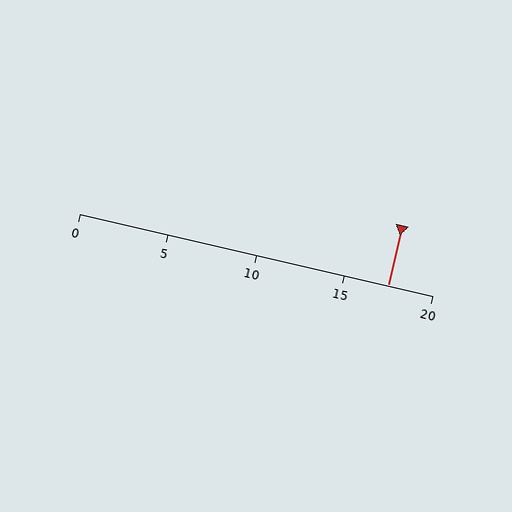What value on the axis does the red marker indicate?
The marker indicates approximately 17.5.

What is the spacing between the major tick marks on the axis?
The major ticks are spaced 5 apart.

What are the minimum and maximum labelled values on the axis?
The axis runs from 0 to 20.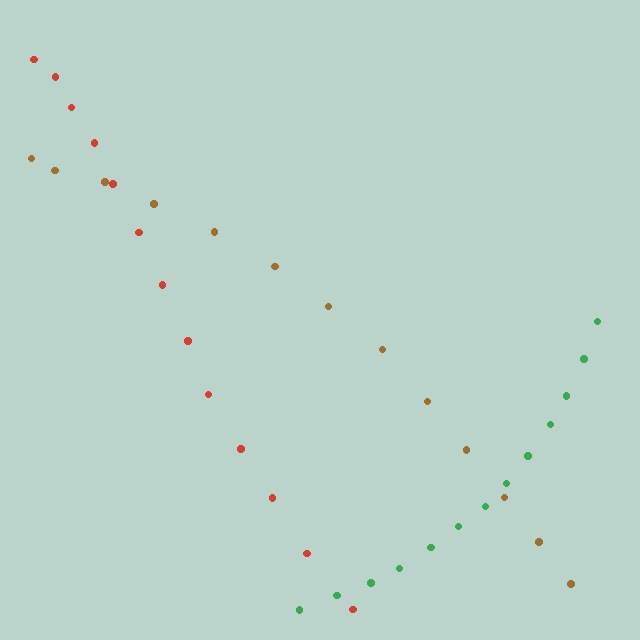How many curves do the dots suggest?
There are 3 distinct paths.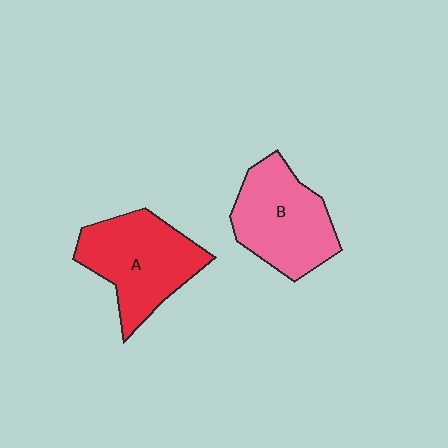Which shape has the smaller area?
Shape B (pink).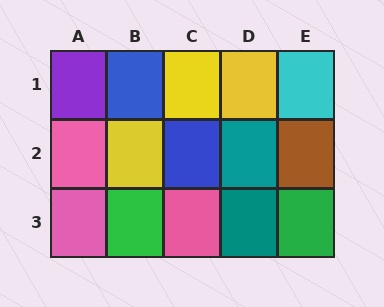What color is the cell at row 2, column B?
Yellow.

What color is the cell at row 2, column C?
Blue.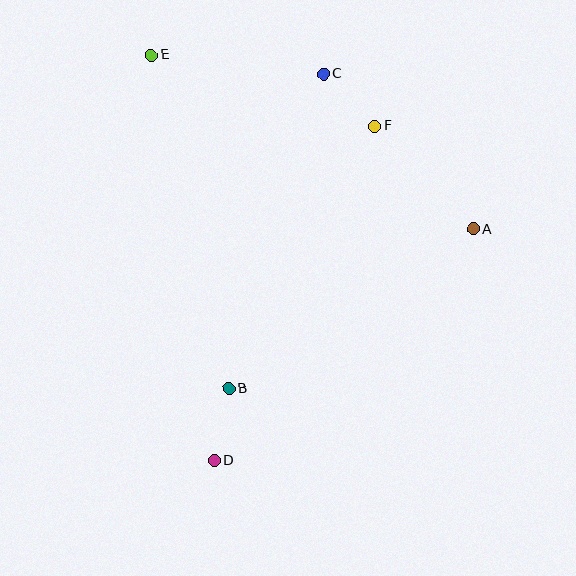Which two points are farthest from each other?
Points D and E are farthest from each other.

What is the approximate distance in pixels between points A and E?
The distance between A and E is approximately 366 pixels.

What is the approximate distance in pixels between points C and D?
The distance between C and D is approximately 402 pixels.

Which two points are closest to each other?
Points C and F are closest to each other.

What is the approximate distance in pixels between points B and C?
The distance between B and C is approximately 328 pixels.